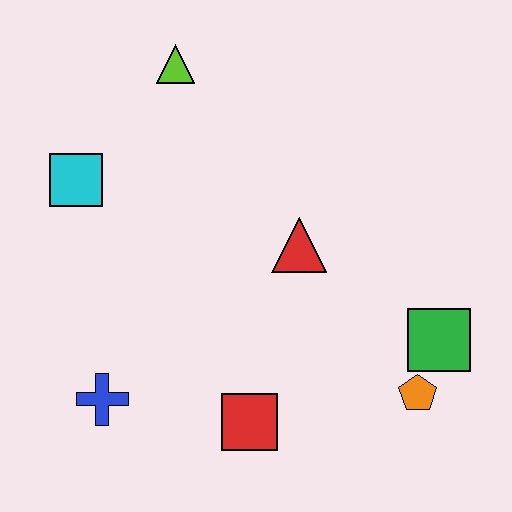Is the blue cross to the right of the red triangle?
No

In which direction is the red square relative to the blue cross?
The red square is to the right of the blue cross.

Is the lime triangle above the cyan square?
Yes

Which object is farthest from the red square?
The lime triangle is farthest from the red square.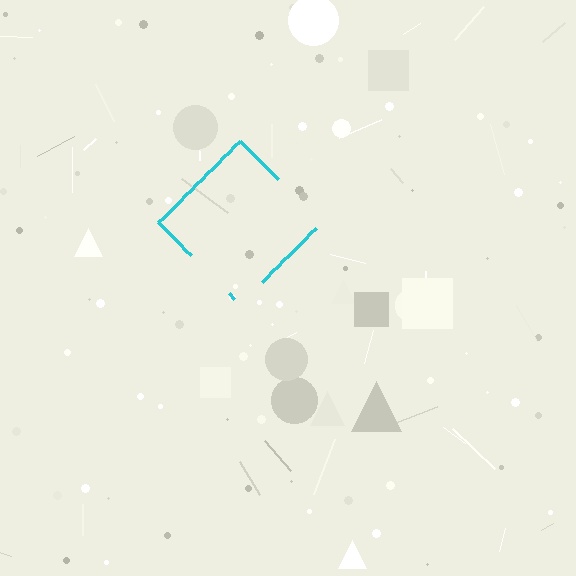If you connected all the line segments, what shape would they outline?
They would outline a diamond.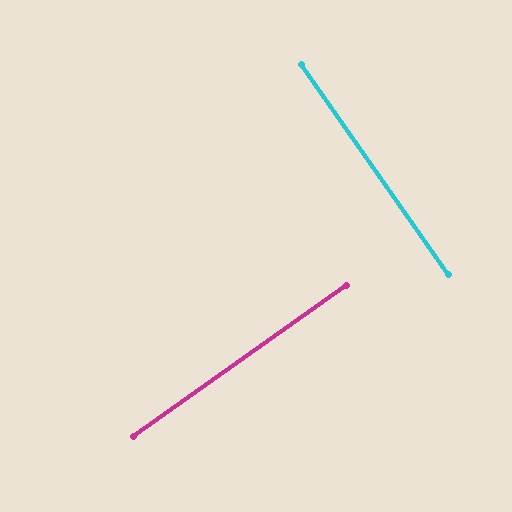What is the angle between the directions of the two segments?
Approximately 89 degrees.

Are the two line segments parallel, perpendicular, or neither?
Perpendicular — they meet at approximately 89°.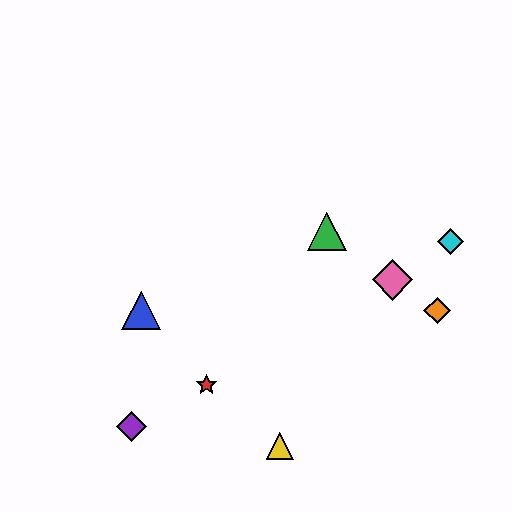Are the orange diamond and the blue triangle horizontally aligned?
Yes, both are at y≈310.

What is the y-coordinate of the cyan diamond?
The cyan diamond is at y≈241.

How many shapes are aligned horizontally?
2 shapes (the blue triangle, the orange diamond) are aligned horizontally.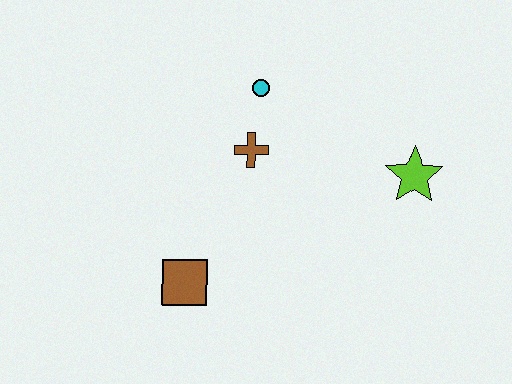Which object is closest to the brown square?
The brown cross is closest to the brown square.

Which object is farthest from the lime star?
The brown square is farthest from the lime star.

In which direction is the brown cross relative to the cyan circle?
The brown cross is below the cyan circle.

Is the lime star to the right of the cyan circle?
Yes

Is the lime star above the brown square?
Yes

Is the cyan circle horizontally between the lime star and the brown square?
Yes